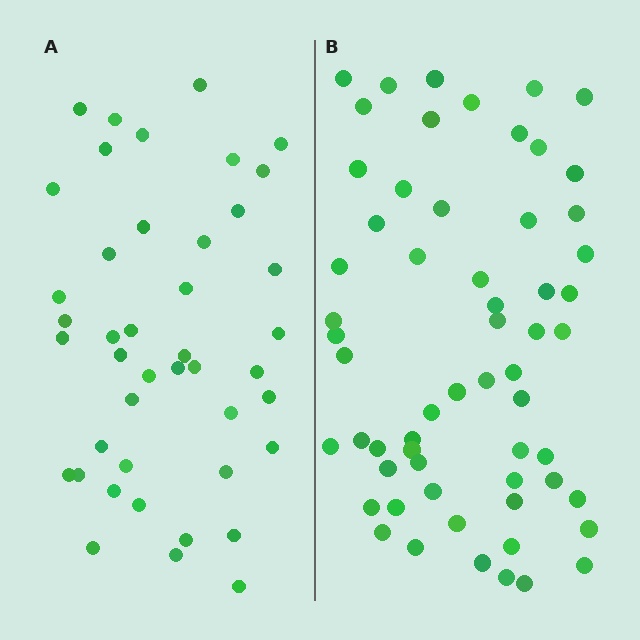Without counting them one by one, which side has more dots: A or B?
Region B (the right region) has more dots.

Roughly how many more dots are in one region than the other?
Region B has approximately 15 more dots than region A.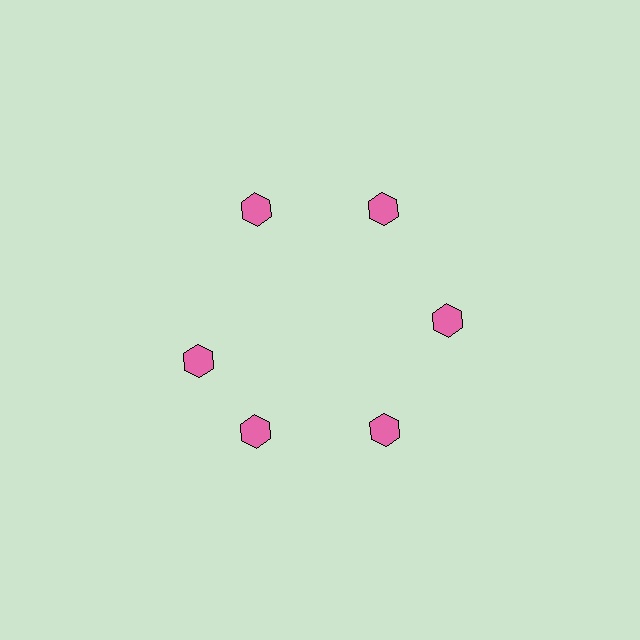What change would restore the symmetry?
The symmetry would be restored by rotating it back into even spacing with its neighbors so that all 6 hexagons sit at equal angles and equal distance from the center.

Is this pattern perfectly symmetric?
No. The 6 pink hexagons are arranged in a ring, but one element near the 9 o'clock position is rotated out of alignment along the ring, breaking the 6-fold rotational symmetry.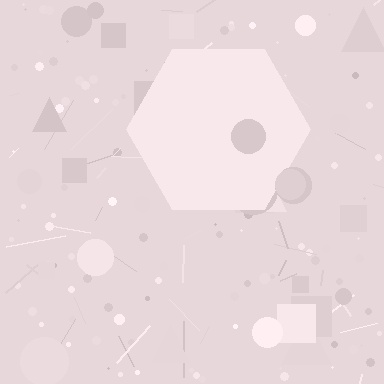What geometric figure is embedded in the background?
A hexagon is embedded in the background.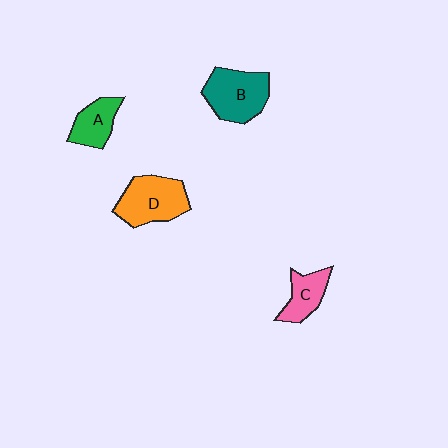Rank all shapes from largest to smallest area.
From largest to smallest: B (teal), D (orange), A (green), C (pink).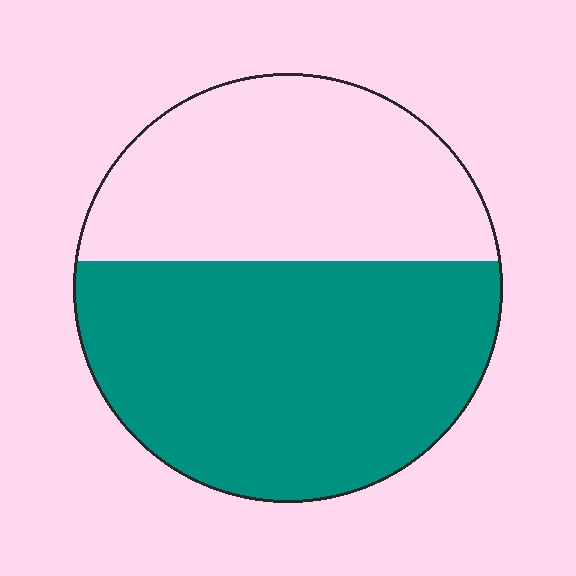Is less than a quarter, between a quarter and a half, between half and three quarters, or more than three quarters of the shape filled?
Between half and three quarters.